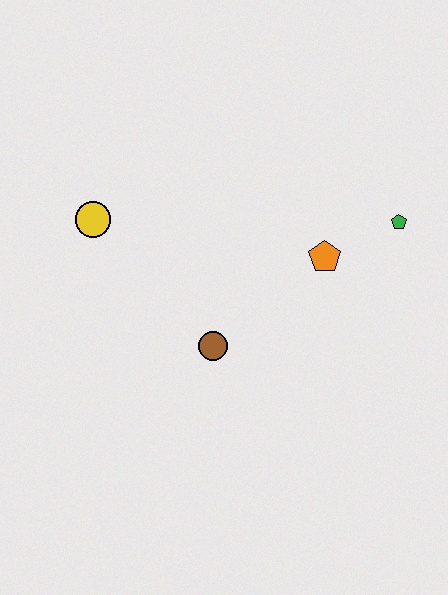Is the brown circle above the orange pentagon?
No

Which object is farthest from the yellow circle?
The green pentagon is farthest from the yellow circle.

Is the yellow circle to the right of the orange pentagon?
No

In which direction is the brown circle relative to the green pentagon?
The brown circle is to the left of the green pentagon.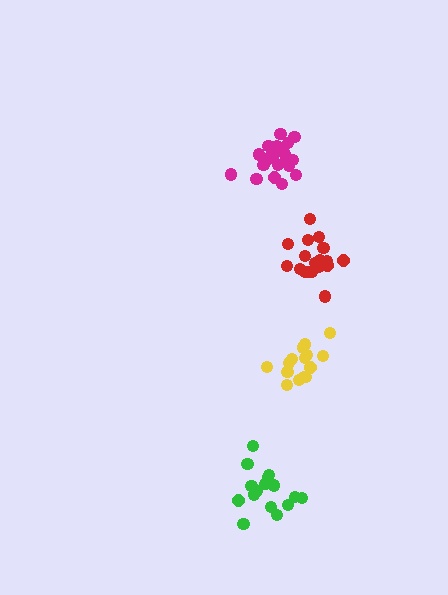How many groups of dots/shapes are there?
There are 4 groups.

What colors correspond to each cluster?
The clusters are colored: green, red, magenta, yellow.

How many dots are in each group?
Group 1: 18 dots, Group 2: 20 dots, Group 3: 20 dots, Group 4: 15 dots (73 total).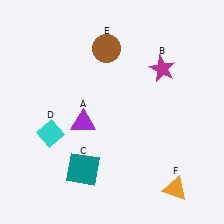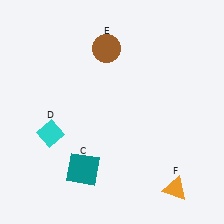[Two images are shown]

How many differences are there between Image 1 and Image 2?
There are 2 differences between the two images.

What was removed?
The purple triangle (A), the magenta star (B) were removed in Image 2.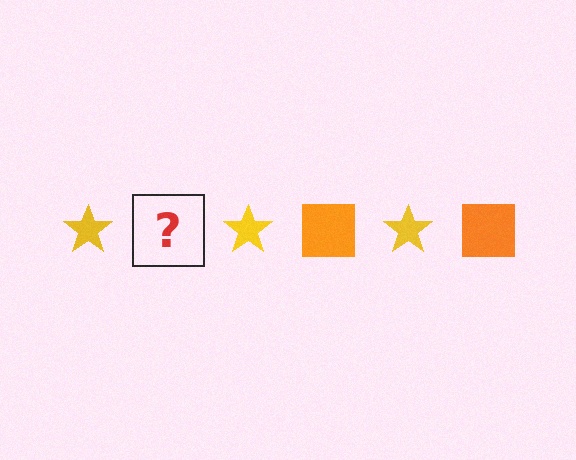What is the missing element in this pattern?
The missing element is an orange square.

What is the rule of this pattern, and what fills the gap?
The rule is that the pattern alternates between yellow star and orange square. The gap should be filled with an orange square.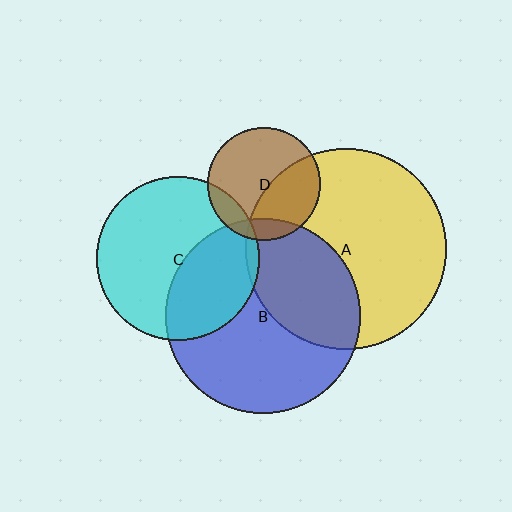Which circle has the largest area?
Circle A (yellow).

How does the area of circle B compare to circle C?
Approximately 1.4 times.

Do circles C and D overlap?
Yes.